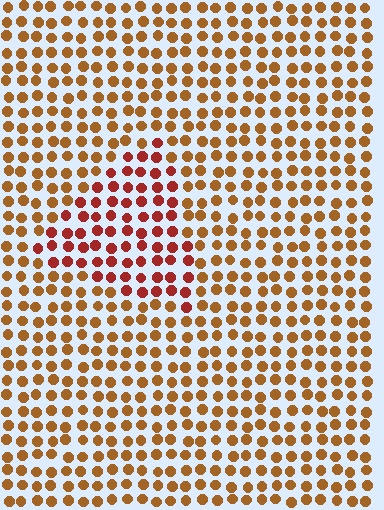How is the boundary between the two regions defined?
The boundary is defined purely by a slight shift in hue (about 30 degrees). Spacing, size, and orientation are identical on both sides.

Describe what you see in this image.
The image is filled with small brown elements in a uniform arrangement. A triangle-shaped region is visible where the elements are tinted to a slightly different hue, forming a subtle color boundary.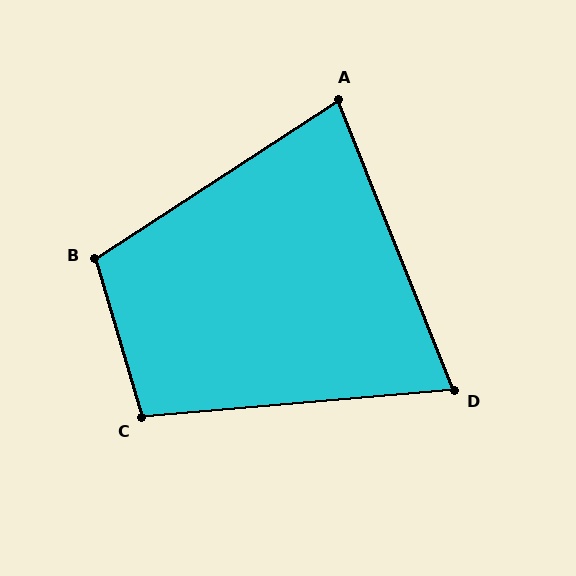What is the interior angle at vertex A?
Approximately 78 degrees (acute).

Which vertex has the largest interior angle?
B, at approximately 107 degrees.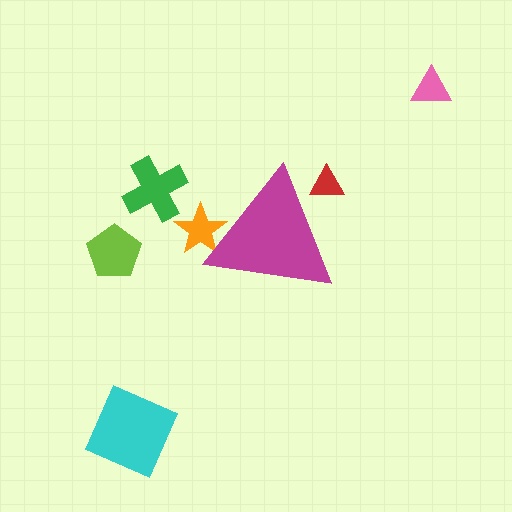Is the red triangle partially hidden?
Yes, the red triangle is partially hidden behind the magenta triangle.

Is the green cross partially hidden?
No, the green cross is fully visible.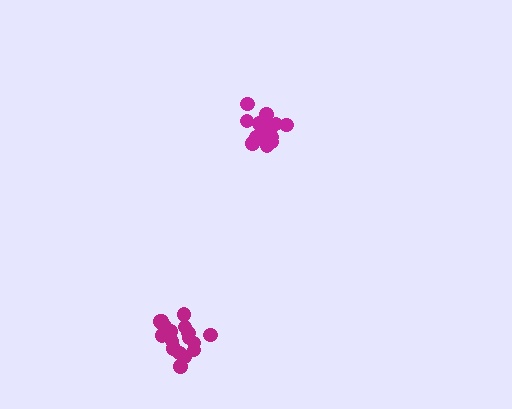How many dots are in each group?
Group 1: 20 dots, Group 2: 17 dots (37 total).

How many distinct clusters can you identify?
There are 2 distinct clusters.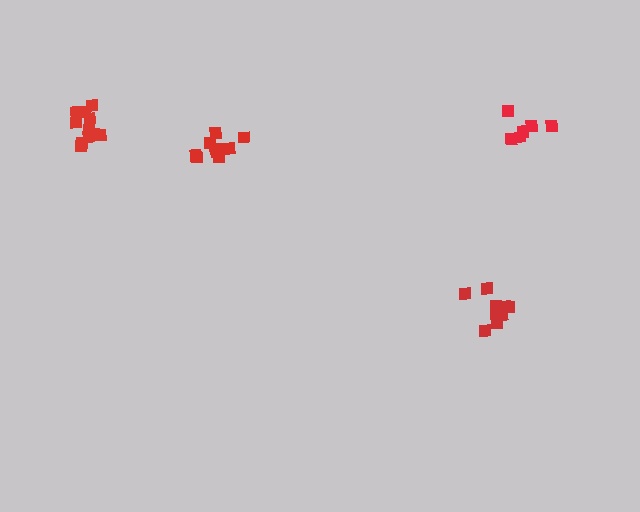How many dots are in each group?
Group 1: 9 dots, Group 2: 10 dots, Group 3: 7 dots, Group 4: 11 dots (37 total).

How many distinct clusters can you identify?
There are 4 distinct clusters.